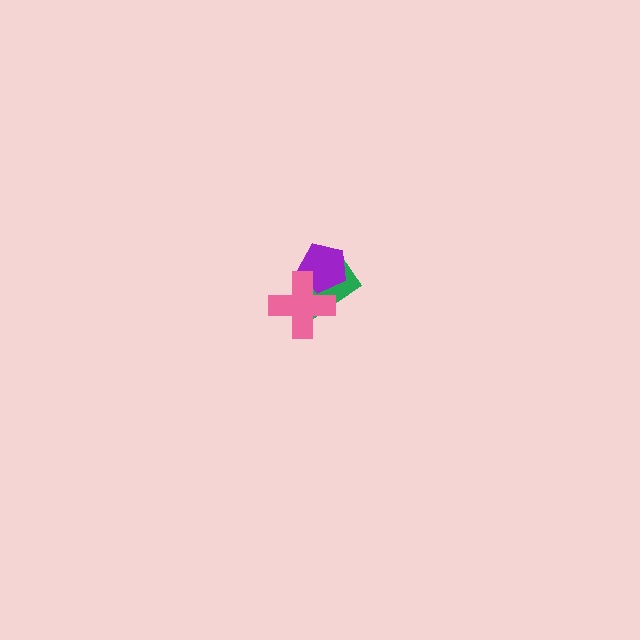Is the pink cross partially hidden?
No, no other shape covers it.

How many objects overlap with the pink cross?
2 objects overlap with the pink cross.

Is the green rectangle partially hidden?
Yes, it is partially covered by another shape.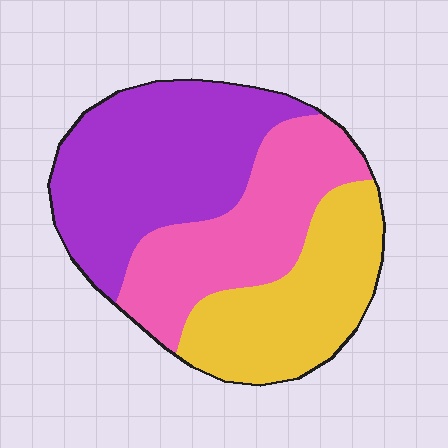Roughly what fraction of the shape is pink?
Pink takes up about one third (1/3) of the shape.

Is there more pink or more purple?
Purple.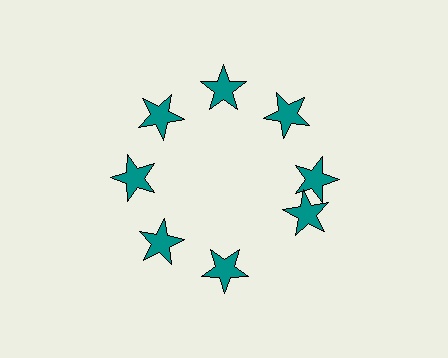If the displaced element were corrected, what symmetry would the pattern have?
It would have 8-fold rotational symmetry — the pattern would map onto itself every 45 degrees.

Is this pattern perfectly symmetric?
No. The 8 teal stars are arranged in a ring, but one element near the 4 o'clock position is rotated out of alignment along the ring, breaking the 8-fold rotational symmetry.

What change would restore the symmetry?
The symmetry would be restored by rotating it back into even spacing with its neighbors so that all 8 stars sit at equal angles and equal distance from the center.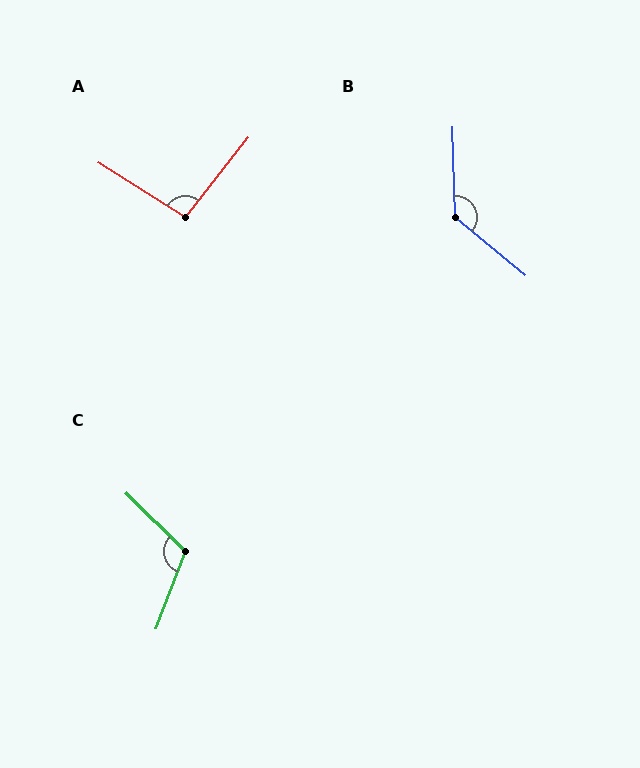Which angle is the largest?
B, at approximately 131 degrees.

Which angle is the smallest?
A, at approximately 96 degrees.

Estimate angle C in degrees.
Approximately 114 degrees.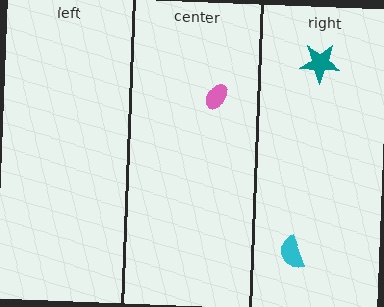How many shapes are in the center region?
1.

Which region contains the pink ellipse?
The center region.